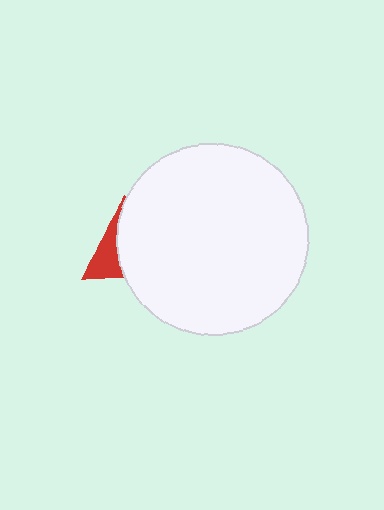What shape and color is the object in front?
The object in front is a white circle.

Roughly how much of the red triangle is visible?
A small part of it is visible (roughly 35%).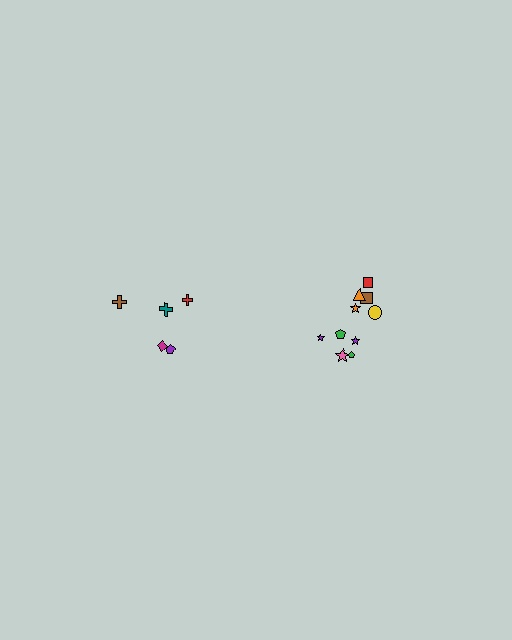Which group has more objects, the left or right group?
The right group.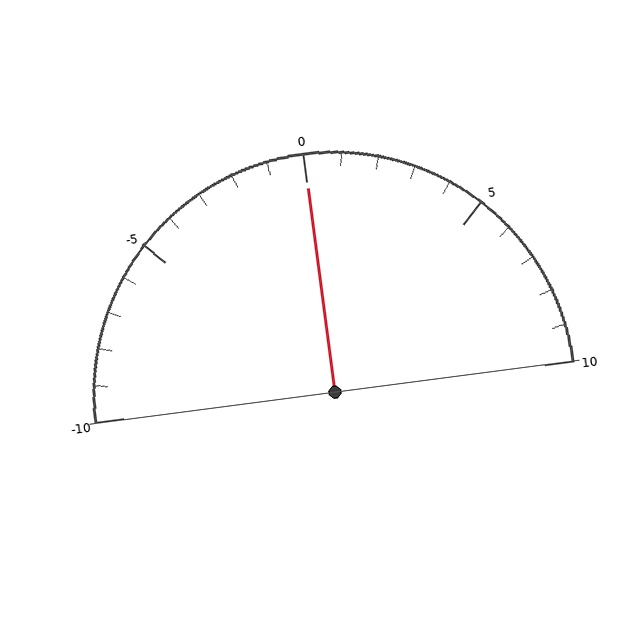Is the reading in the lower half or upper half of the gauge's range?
The reading is in the upper half of the range (-10 to 10).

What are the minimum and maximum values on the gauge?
The gauge ranges from -10 to 10.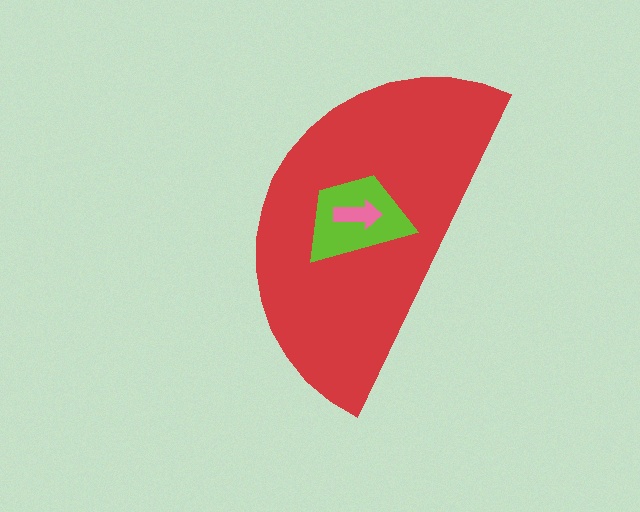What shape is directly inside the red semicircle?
The lime trapezoid.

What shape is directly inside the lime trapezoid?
The pink arrow.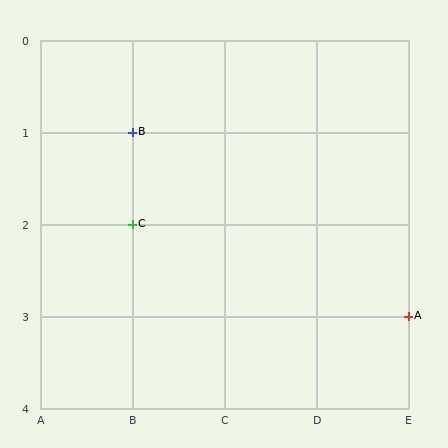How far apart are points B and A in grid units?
Points B and A are 3 columns and 2 rows apart (about 3.6 grid units diagonally).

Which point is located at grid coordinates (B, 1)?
Point B is at (B, 1).